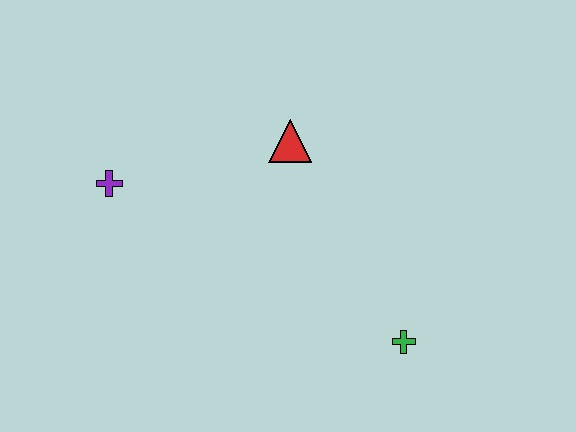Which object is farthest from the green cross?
The purple cross is farthest from the green cross.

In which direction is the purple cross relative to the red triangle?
The purple cross is to the left of the red triangle.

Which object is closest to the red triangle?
The purple cross is closest to the red triangle.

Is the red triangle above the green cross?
Yes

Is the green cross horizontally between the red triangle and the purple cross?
No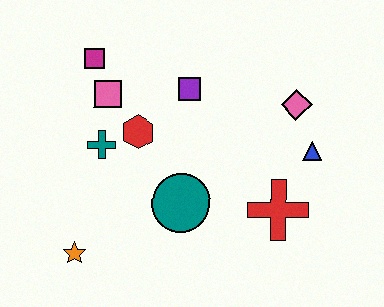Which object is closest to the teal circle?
The red hexagon is closest to the teal circle.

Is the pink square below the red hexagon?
No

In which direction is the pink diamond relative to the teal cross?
The pink diamond is to the right of the teal cross.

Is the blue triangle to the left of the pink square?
No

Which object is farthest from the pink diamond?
The orange star is farthest from the pink diamond.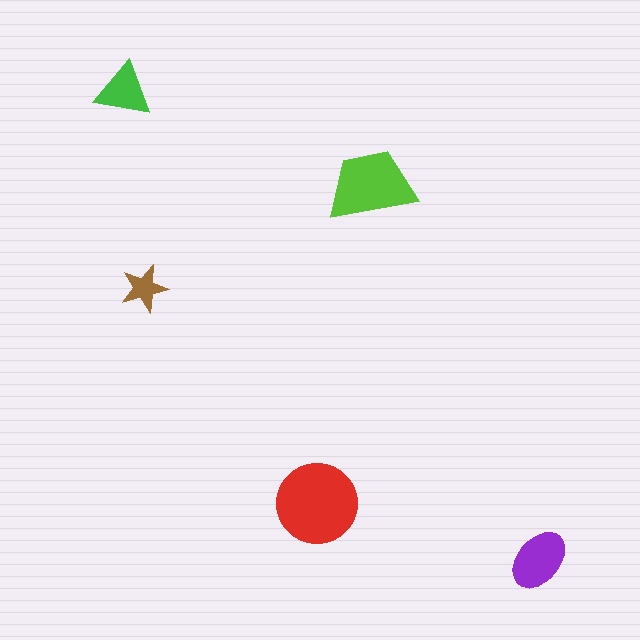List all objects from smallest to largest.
The brown star, the green triangle, the purple ellipse, the lime trapezoid, the red circle.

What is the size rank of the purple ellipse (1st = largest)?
3rd.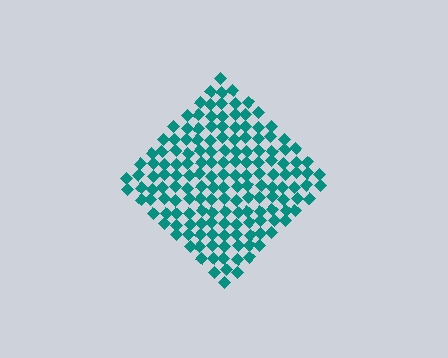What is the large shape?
The large shape is a diamond.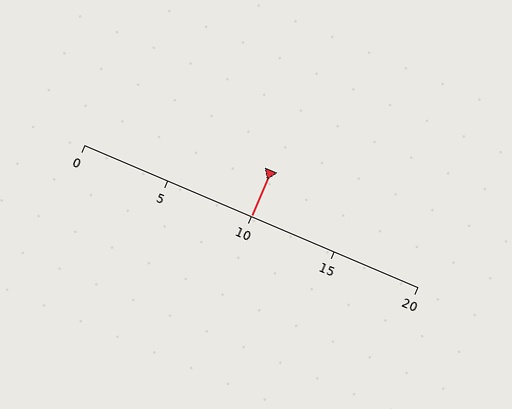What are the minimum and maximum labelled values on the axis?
The axis runs from 0 to 20.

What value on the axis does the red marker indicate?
The marker indicates approximately 10.